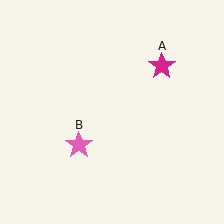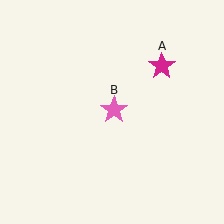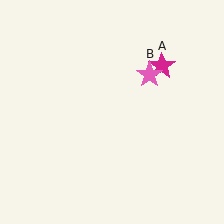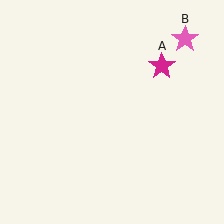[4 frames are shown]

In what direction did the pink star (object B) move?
The pink star (object B) moved up and to the right.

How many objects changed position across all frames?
1 object changed position: pink star (object B).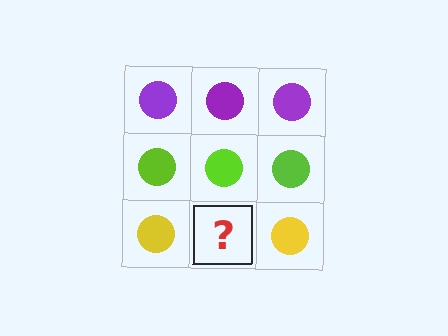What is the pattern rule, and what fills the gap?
The rule is that each row has a consistent color. The gap should be filled with a yellow circle.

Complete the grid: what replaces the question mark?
The question mark should be replaced with a yellow circle.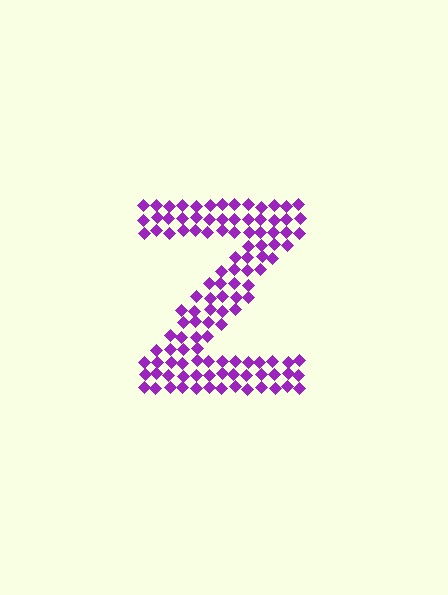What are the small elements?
The small elements are diamonds.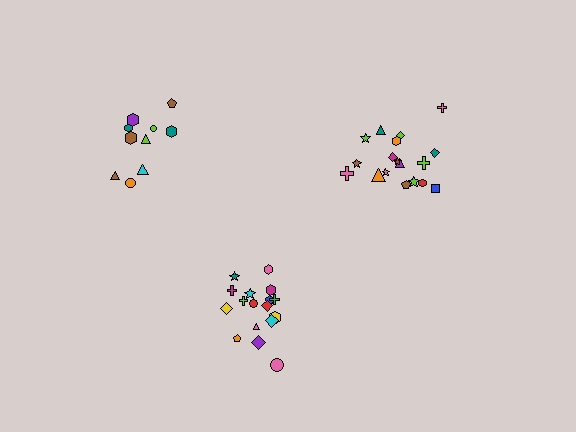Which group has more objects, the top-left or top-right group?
The top-right group.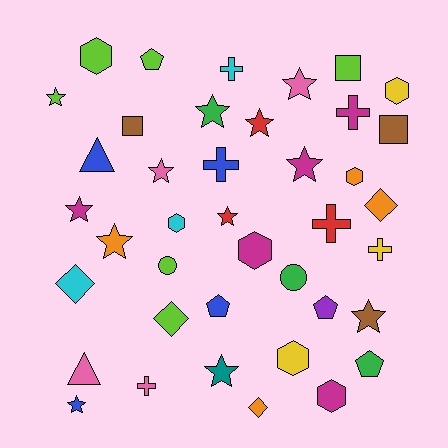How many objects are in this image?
There are 40 objects.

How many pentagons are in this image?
There are 4 pentagons.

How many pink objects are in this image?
There are 4 pink objects.